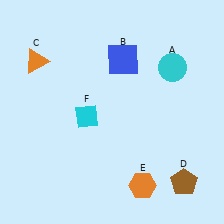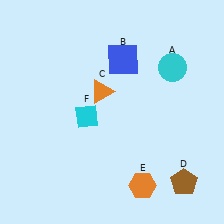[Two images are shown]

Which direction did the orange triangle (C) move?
The orange triangle (C) moved right.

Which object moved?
The orange triangle (C) moved right.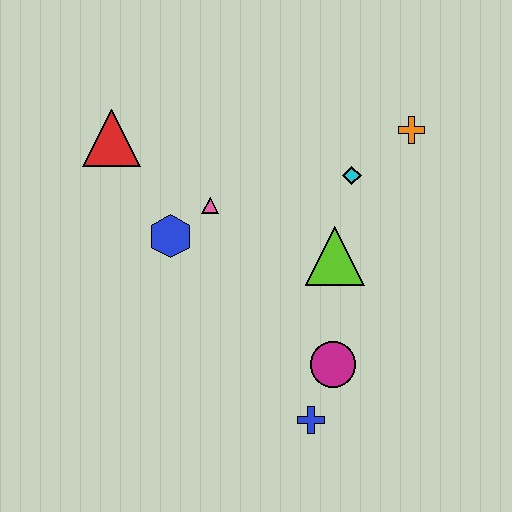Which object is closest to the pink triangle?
The blue hexagon is closest to the pink triangle.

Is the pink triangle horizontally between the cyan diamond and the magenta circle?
No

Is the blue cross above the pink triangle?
No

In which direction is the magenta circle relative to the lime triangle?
The magenta circle is below the lime triangle.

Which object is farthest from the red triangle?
The blue cross is farthest from the red triangle.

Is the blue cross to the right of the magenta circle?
No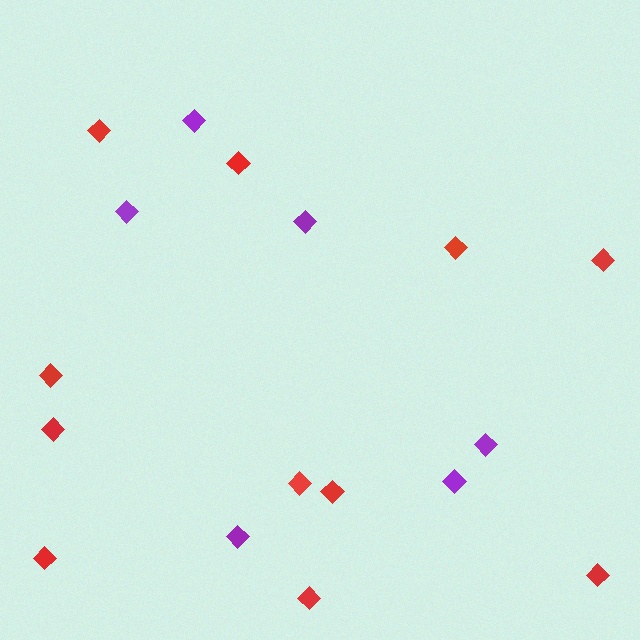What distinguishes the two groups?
There are 2 groups: one group of red diamonds (11) and one group of purple diamonds (6).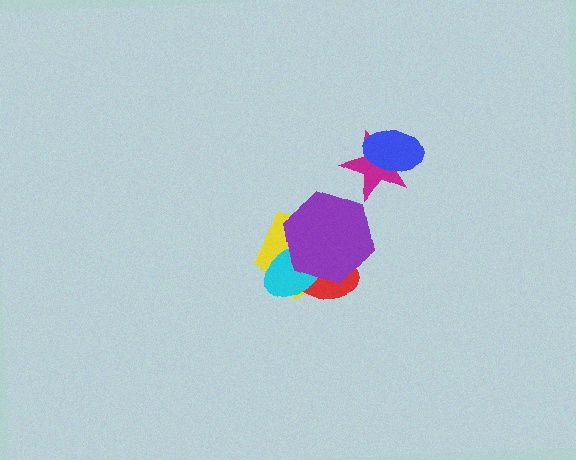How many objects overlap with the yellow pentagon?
3 objects overlap with the yellow pentagon.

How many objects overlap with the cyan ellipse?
3 objects overlap with the cyan ellipse.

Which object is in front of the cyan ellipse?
The purple hexagon is in front of the cyan ellipse.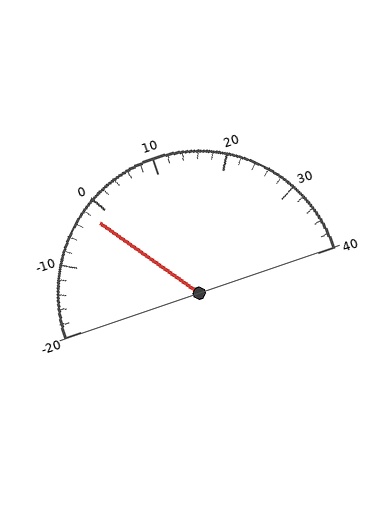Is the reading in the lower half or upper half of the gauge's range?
The reading is in the lower half of the range (-20 to 40).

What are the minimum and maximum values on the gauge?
The gauge ranges from -20 to 40.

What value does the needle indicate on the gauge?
The needle indicates approximately -2.